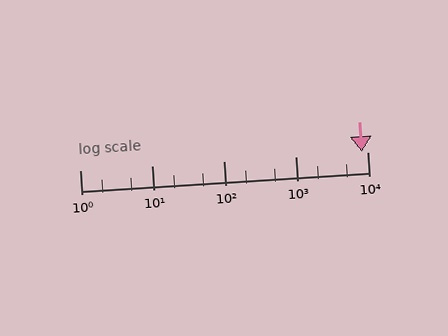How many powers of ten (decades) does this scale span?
The scale spans 4 decades, from 1 to 10000.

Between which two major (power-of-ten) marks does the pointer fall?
The pointer is between 1000 and 10000.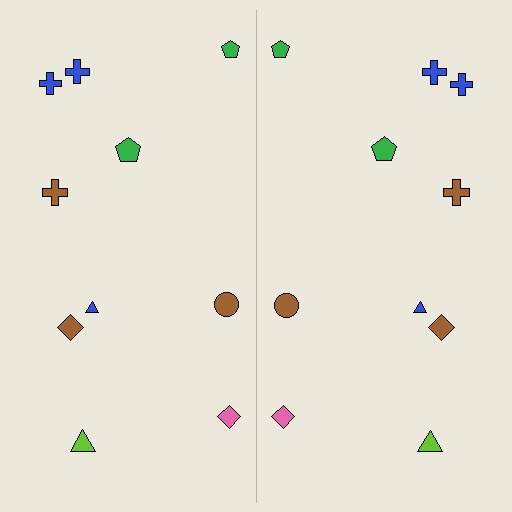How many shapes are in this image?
There are 20 shapes in this image.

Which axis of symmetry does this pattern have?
The pattern has a vertical axis of symmetry running through the center of the image.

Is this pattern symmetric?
Yes, this pattern has bilateral (reflection) symmetry.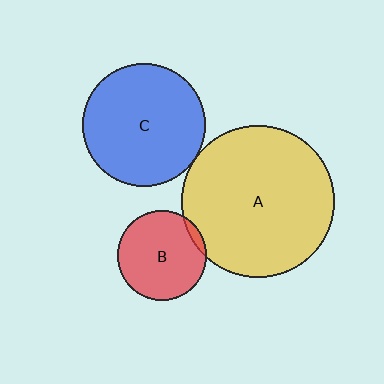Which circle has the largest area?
Circle A (yellow).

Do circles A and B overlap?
Yes.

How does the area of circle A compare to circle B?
Approximately 2.9 times.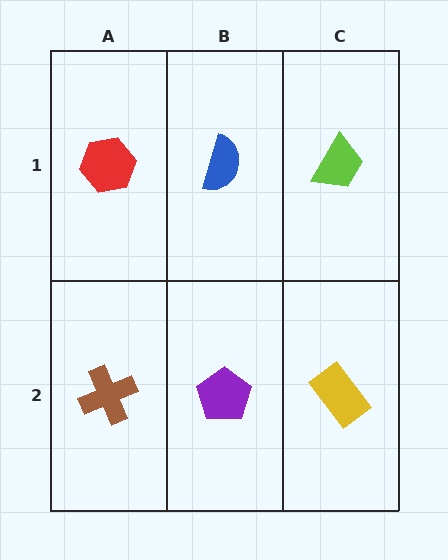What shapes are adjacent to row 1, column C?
A yellow rectangle (row 2, column C), a blue semicircle (row 1, column B).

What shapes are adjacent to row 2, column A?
A red hexagon (row 1, column A), a purple pentagon (row 2, column B).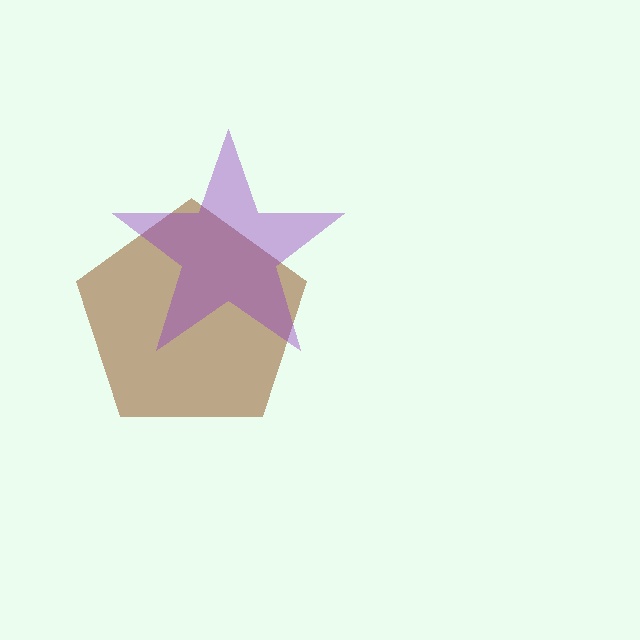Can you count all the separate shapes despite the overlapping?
Yes, there are 2 separate shapes.